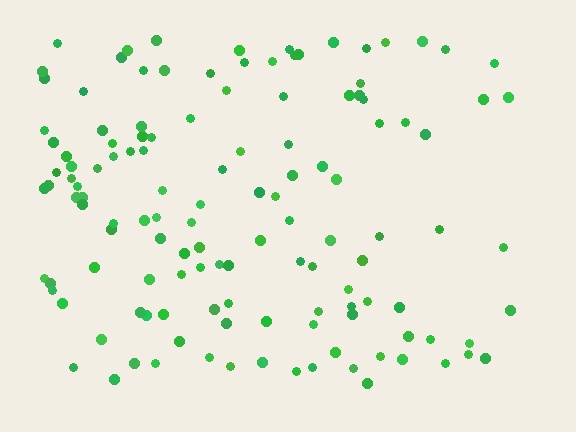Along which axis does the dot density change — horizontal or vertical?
Horizontal.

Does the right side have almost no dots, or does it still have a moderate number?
Still a moderate number, just noticeably fewer than the left.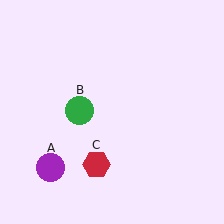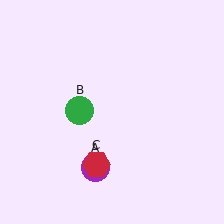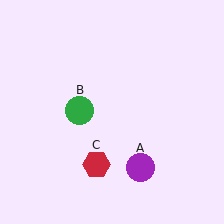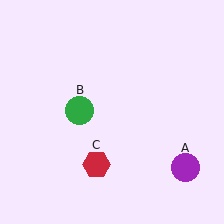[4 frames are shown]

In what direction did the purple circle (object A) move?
The purple circle (object A) moved right.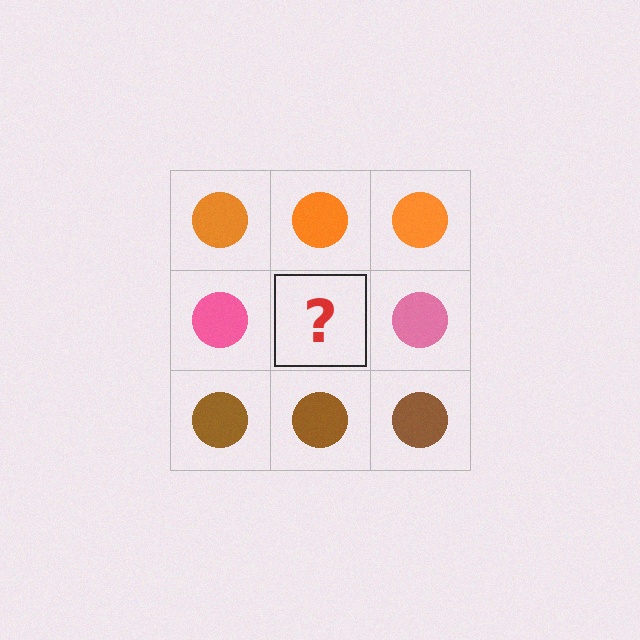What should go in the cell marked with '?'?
The missing cell should contain a pink circle.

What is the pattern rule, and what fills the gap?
The rule is that each row has a consistent color. The gap should be filled with a pink circle.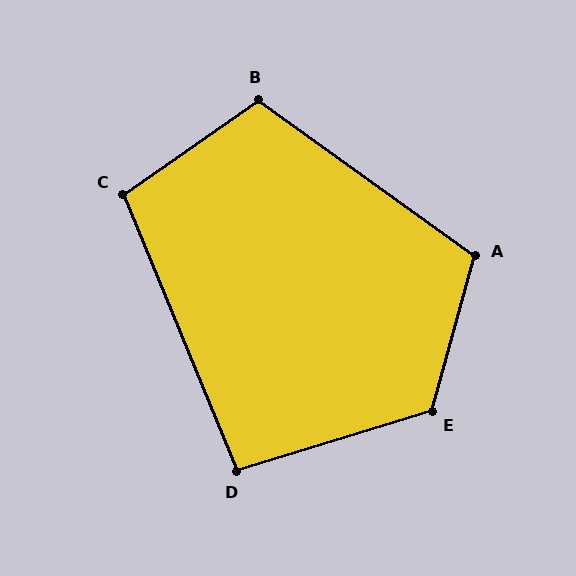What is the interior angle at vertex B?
Approximately 110 degrees (obtuse).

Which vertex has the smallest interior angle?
D, at approximately 96 degrees.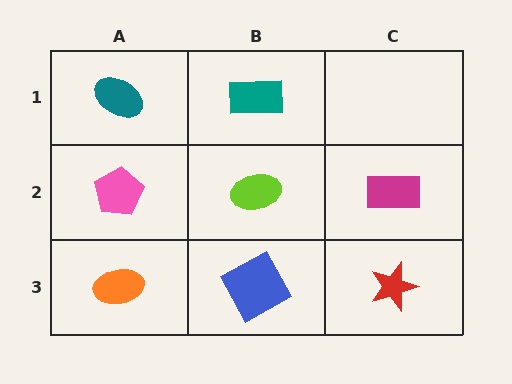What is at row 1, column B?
A teal rectangle.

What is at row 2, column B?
A lime ellipse.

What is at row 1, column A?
A teal ellipse.